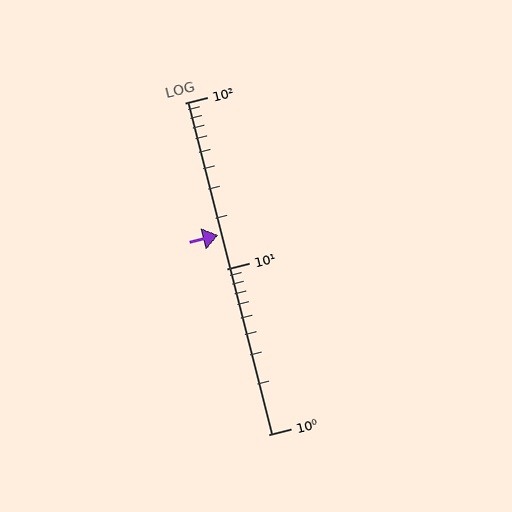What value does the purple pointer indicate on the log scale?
The pointer indicates approximately 16.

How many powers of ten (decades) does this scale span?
The scale spans 2 decades, from 1 to 100.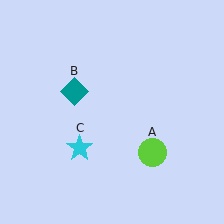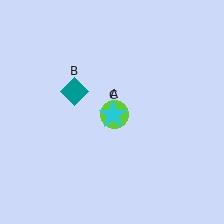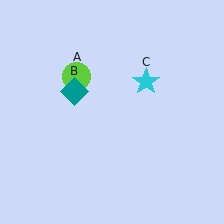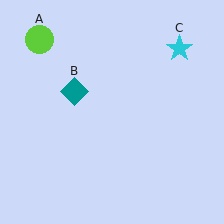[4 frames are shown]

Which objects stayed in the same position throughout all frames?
Teal diamond (object B) remained stationary.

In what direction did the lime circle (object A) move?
The lime circle (object A) moved up and to the left.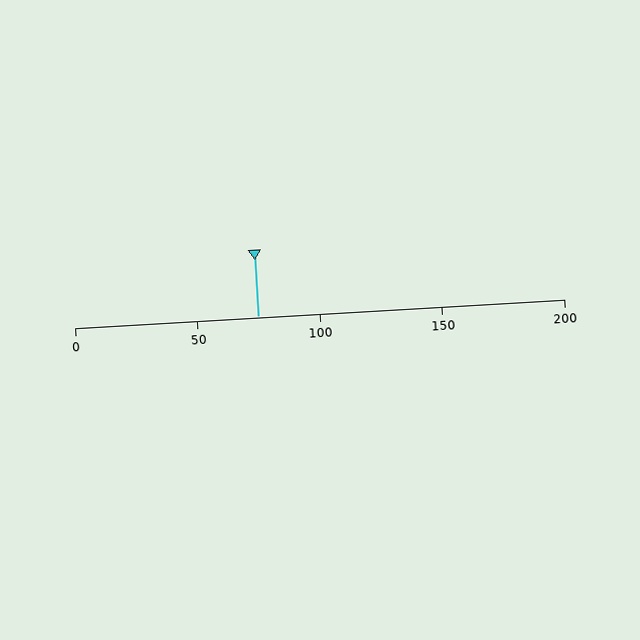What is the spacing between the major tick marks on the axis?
The major ticks are spaced 50 apart.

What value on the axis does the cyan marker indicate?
The marker indicates approximately 75.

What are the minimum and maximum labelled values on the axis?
The axis runs from 0 to 200.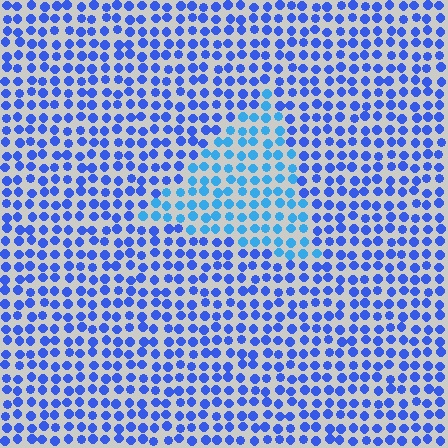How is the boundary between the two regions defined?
The boundary is defined purely by a slight shift in hue (about 27 degrees). Spacing, size, and orientation are identical on both sides.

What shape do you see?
I see a triangle.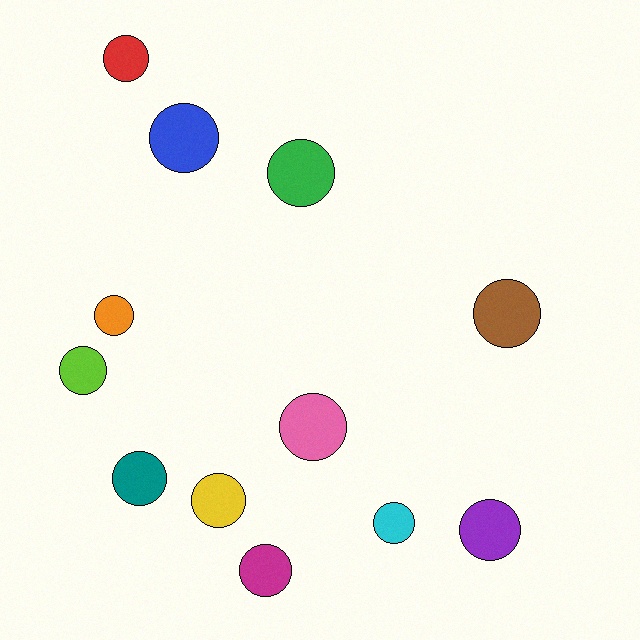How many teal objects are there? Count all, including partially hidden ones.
There is 1 teal object.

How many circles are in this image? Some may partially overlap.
There are 12 circles.